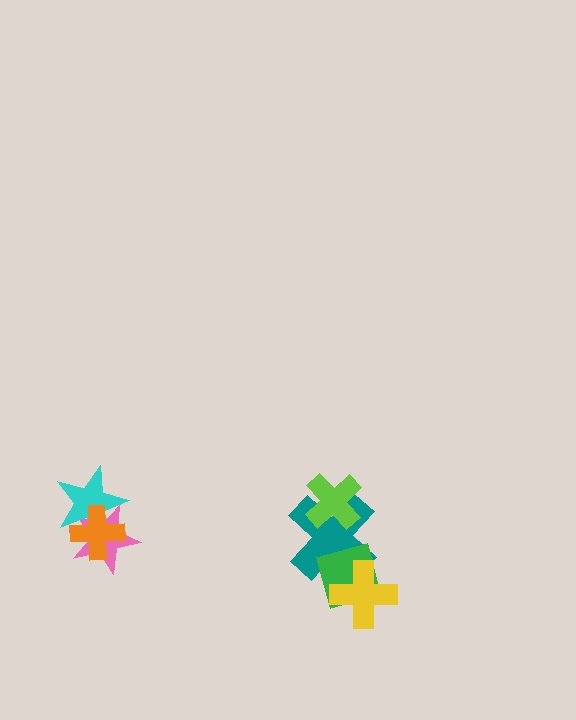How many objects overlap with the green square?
2 objects overlap with the green square.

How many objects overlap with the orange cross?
2 objects overlap with the orange cross.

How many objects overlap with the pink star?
2 objects overlap with the pink star.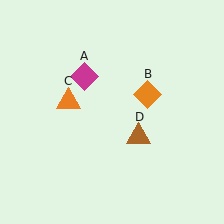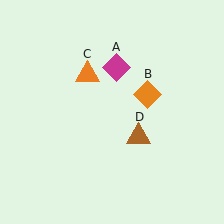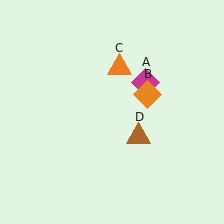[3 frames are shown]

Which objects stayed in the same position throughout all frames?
Orange diamond (object B) and brown triangle (object D) remained stationary.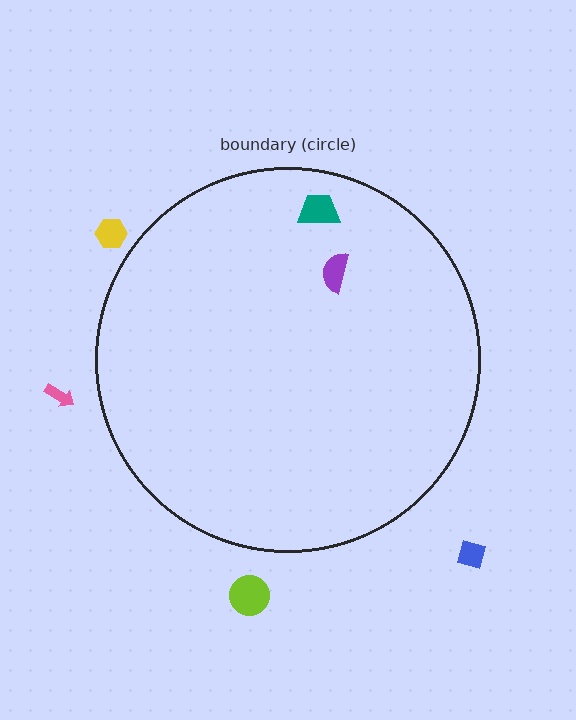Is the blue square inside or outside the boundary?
Outside.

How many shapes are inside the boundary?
2 inside, 4 outside.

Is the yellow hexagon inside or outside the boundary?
Outside.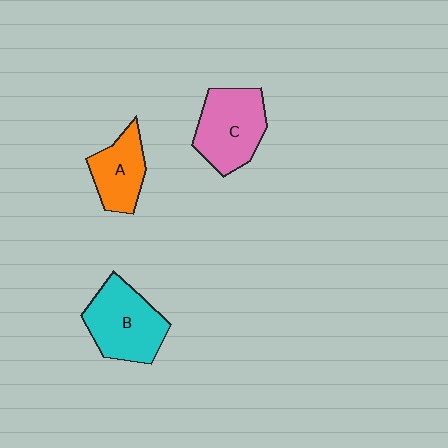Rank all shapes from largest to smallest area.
From largest to smallest: B (cyan), C (pink), A (orange).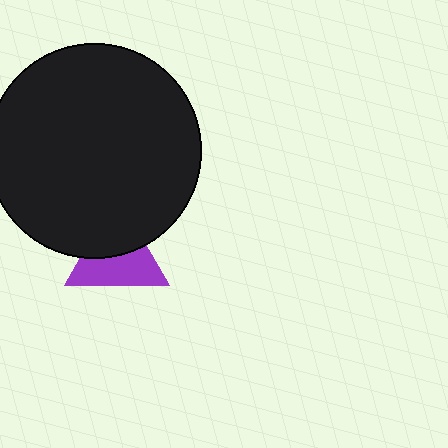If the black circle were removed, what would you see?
You would see the complete purple triangle.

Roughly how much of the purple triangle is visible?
About half of it is visible (roughly 55%).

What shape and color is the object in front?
The object in front is a black circle.